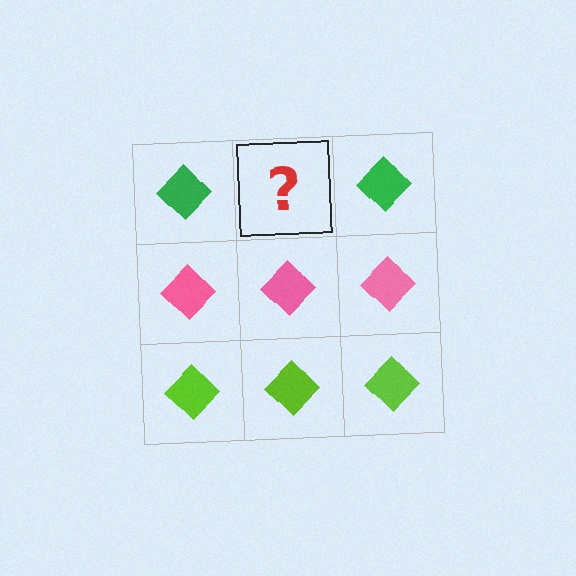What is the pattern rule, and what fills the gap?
The rule is that each row has a consistent color. The gap should be filled with a green diamond.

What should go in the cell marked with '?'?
The missing cell should contain a green diamond.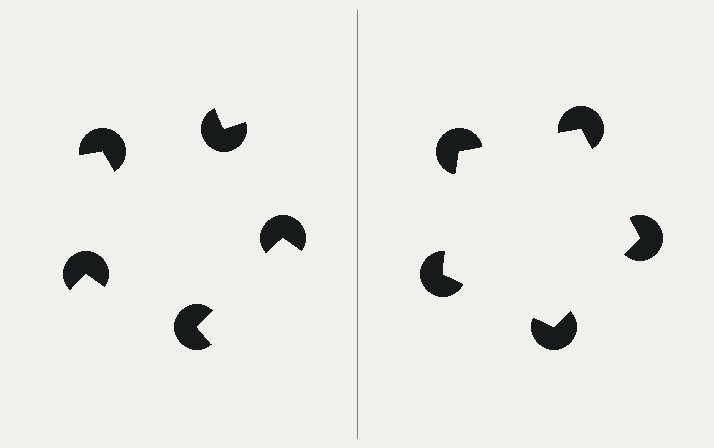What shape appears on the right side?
An illusory pentagon.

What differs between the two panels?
The pac-man discs are positioned identically on both sides; only the wedge orientations differ. On the right they align to a pentagon; on the left they are misaligned.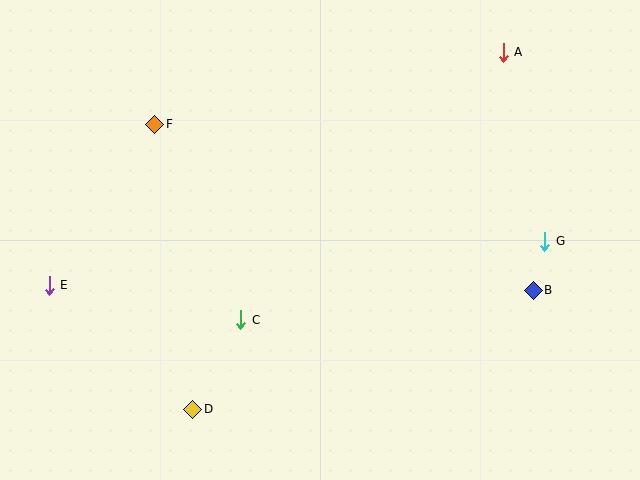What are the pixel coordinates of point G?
Point G is at (545, 241).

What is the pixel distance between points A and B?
The distance between A and B is 240 pixels.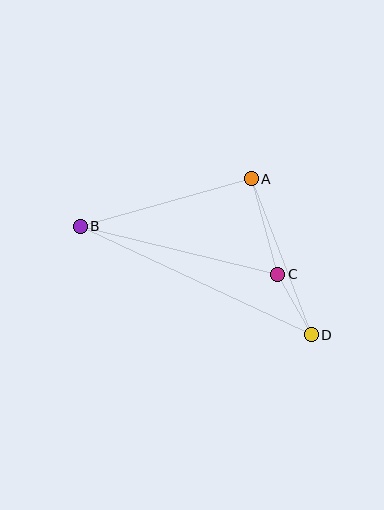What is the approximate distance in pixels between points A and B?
The distance between A and B is approximately 177 pixels.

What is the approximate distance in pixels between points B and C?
The distance between B and C is approximately 203 pixels.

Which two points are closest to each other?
Points C and D are closest to each other.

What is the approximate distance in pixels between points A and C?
The distance between A and C is approximately 100 pixels.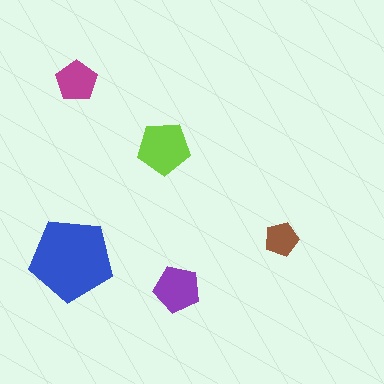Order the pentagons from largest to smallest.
the blue one, the lime one, the purple one, the magenta one, the brown one.